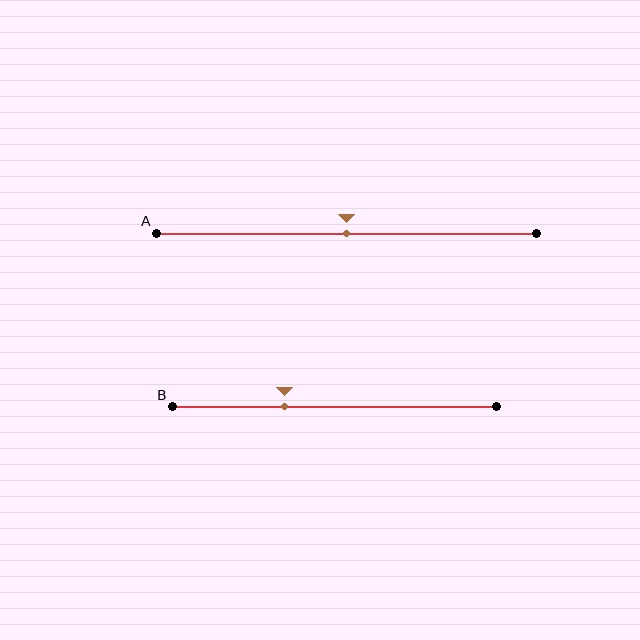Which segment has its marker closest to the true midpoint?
Segment A has its marker closest to the true midpoint.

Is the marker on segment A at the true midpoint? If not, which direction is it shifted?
Yes, the marker on segment A is at the true midpoint.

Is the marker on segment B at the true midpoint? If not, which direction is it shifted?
No, the marker on segment B is shifted to the left by about 15% of the segment length.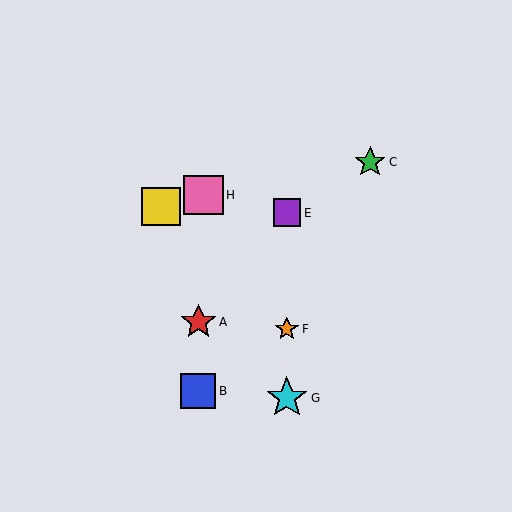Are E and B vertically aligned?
No, E is at x≈287 and B is at x≈198.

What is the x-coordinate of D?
Object D is at x≈161.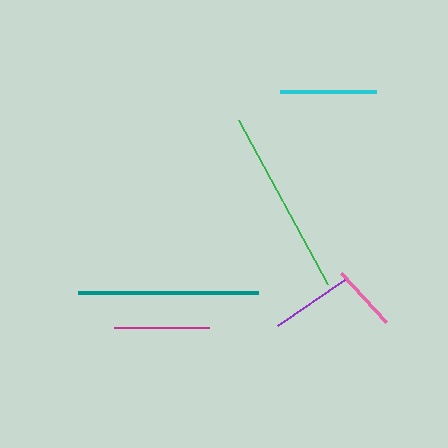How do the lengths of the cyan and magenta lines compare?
The cyan and magenta lines are approximately the same length.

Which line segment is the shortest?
The pink line is the shortest at approximately 67 pixels.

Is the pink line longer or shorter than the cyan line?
The cyan line is longer than the pink line.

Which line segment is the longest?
The green line is the longest at approximately 187 pixels.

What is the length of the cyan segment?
The cyan segment is approximately 96 pixels long.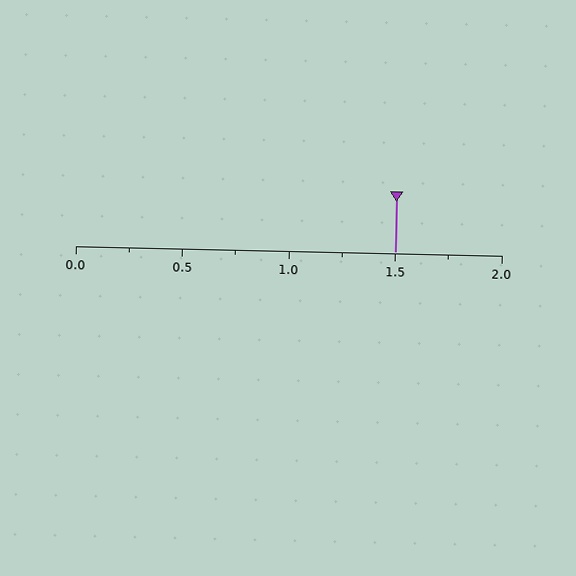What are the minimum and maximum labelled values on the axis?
The axis runs from 0.0 to 2.0.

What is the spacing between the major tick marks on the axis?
The major ticks are spaced 0.5 apart.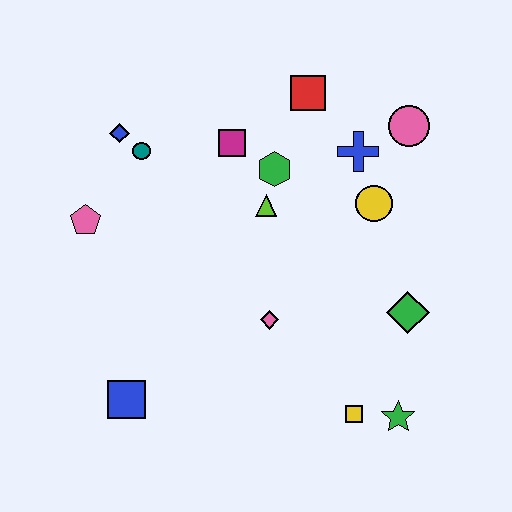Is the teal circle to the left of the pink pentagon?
No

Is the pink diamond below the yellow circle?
Yes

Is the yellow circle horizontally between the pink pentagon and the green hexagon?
No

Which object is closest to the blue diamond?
The teal circle is closest to the blue diamond.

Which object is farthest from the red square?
The blue square is farthest from the red square.